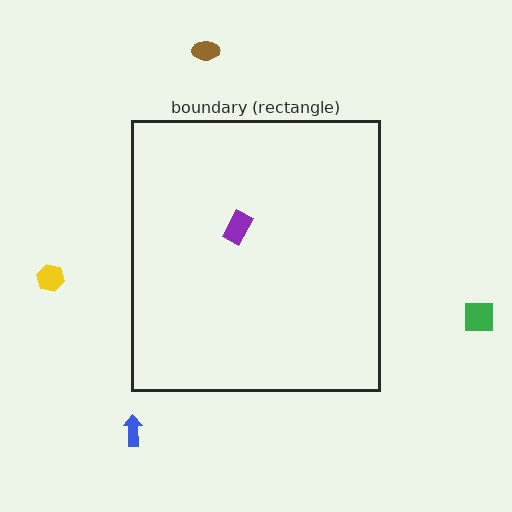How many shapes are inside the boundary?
1 inside, 4 outside.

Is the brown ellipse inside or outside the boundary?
Outside.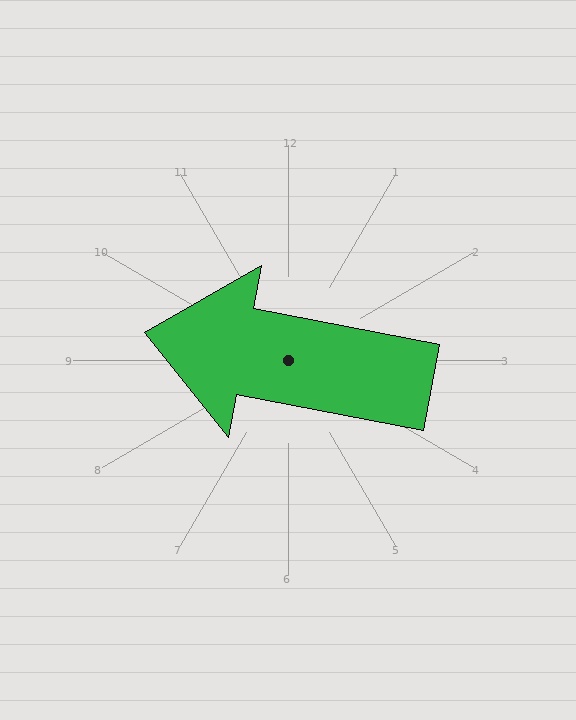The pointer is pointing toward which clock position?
Roughly 9 o'clock.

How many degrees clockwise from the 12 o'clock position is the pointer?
Approximately 281 degrees.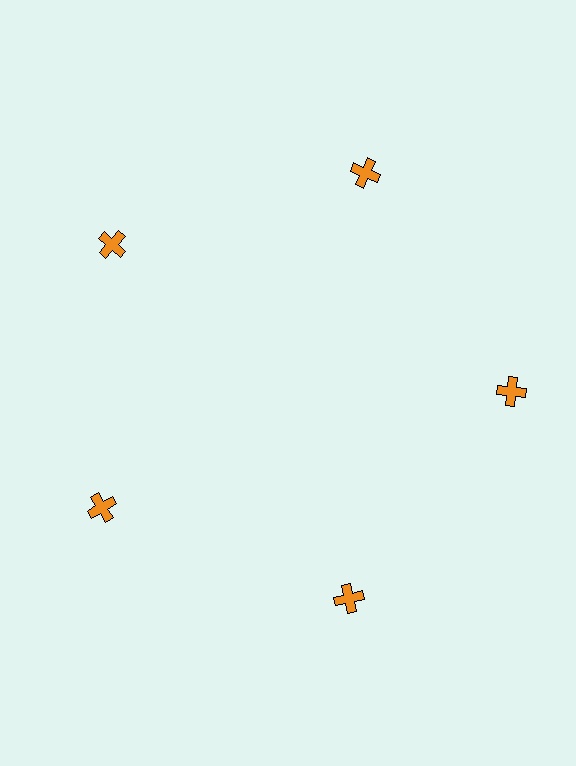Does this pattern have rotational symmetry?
Yes, this pattern has 5-fold rotational symmetry. It looks the same after rotating 72 degrees around the center.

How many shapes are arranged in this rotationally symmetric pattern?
There are 5 shapes, arranged in 5 groups of 1.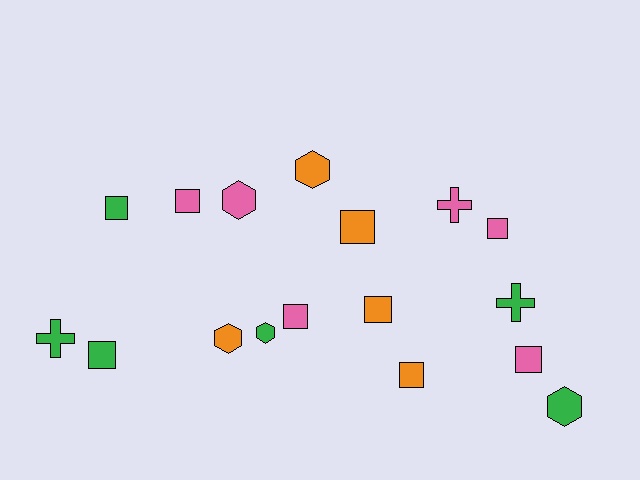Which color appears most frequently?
Pink, with 6 objects.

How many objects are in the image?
There are 17 objects.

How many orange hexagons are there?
There are 2 orange hexagons.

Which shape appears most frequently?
Square, with 9 objects.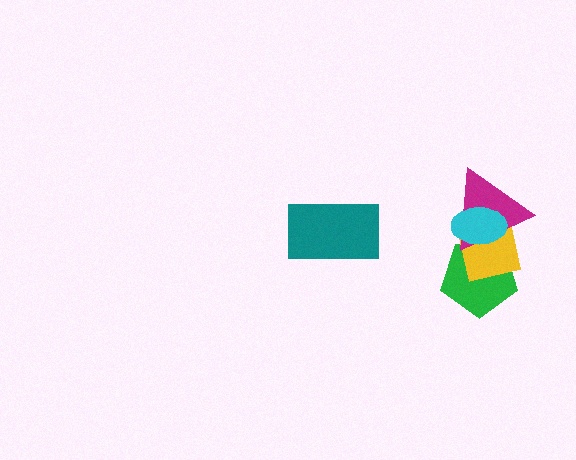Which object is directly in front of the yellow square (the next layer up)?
The magenta triangle is directly in front of the yellow square.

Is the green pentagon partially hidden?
Yes, it is partially covered by another shape.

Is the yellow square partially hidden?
Yes, it is partially covered by another shape.